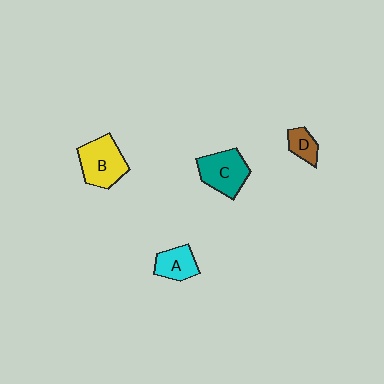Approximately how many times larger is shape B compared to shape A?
Approximately 1.6 times.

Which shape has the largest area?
Shape B (yellow).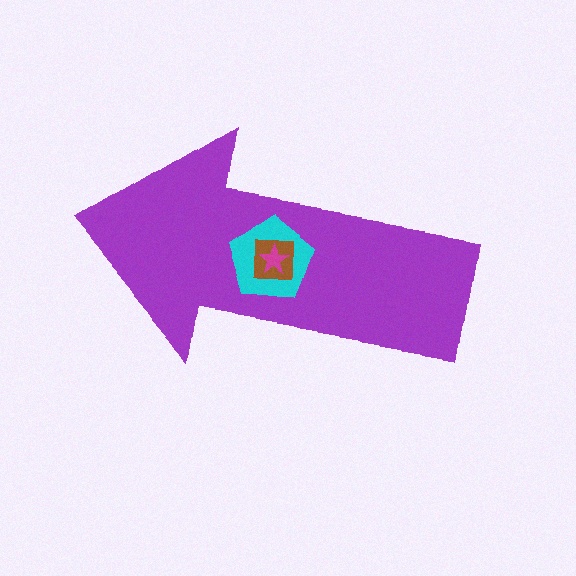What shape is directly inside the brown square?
The magenta star.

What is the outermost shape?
The purple arrow.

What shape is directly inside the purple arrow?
The cyan pentagon.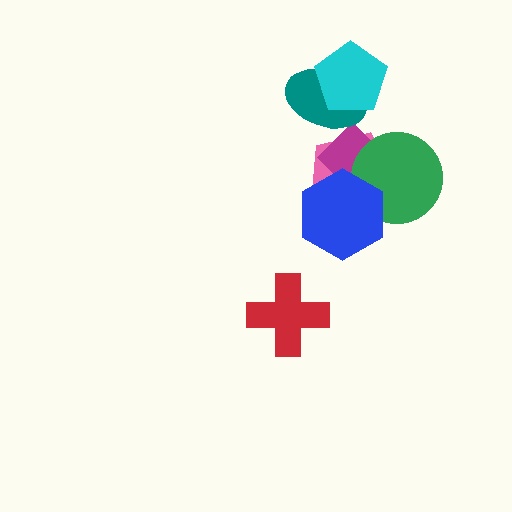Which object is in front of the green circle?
The blue hexagon is in front of the green circle.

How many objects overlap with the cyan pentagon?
1 object overlaps with the cyan pentagon.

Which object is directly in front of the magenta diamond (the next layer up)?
The green circle is directly in front of the magenta diamond.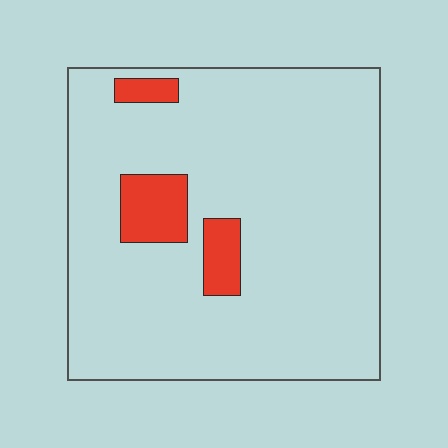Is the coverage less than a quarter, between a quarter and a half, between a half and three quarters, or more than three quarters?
Less than a quarter.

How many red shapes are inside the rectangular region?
3.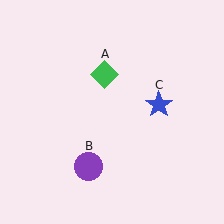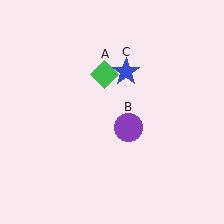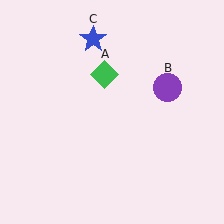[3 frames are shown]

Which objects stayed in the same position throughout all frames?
Green diamond (object A) remained stationary.